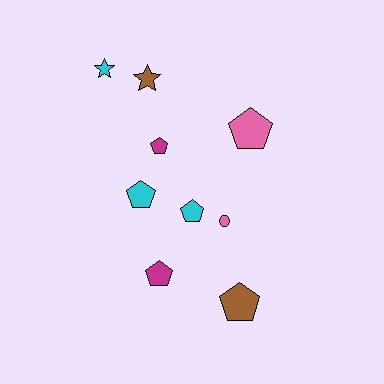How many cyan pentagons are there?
There are 2 cyan pentagons.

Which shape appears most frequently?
Pentagon, with 6 objects.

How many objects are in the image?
There are 9 objects.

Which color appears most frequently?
Cyan, with 3 objects.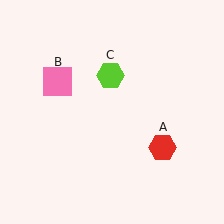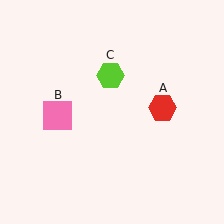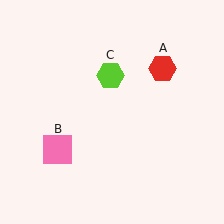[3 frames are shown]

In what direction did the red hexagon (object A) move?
The red hexagon (object A) moved up.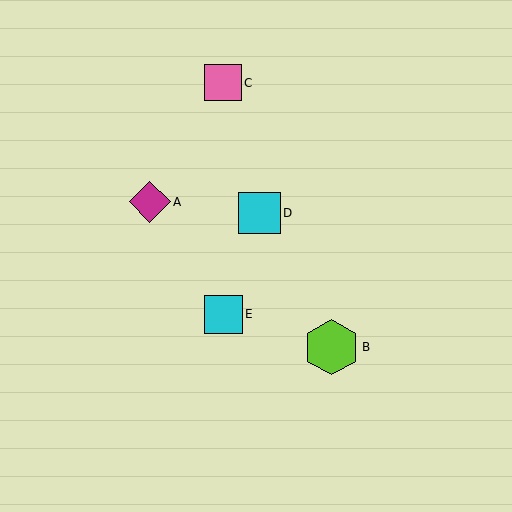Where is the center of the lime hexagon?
The center of the lime hexagon is at (332, 347).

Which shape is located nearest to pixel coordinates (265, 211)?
The cyan square (labeled D) at (259, 213) is nearest to that location.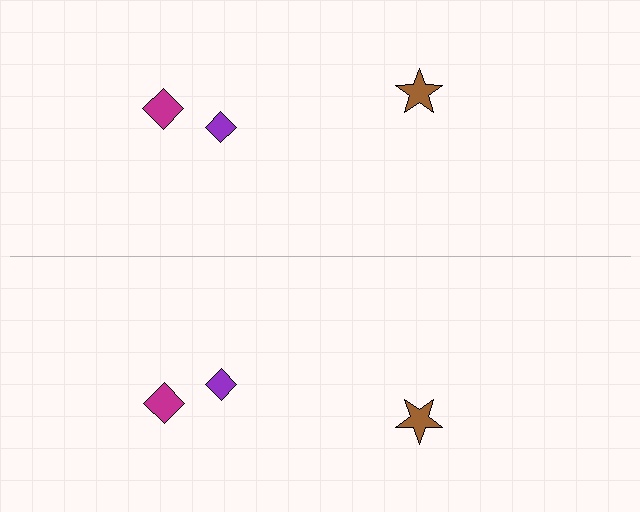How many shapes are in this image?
There are 6 shapes in this image.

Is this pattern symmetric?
Yes, this pattern has bilateral (reflection) symmetry.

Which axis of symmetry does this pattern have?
The pattern has a horizontal axis of symmetry running through the center of the image.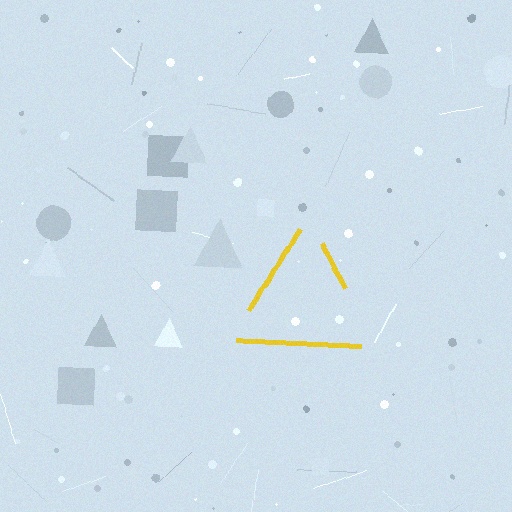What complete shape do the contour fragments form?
The contour fragments form a triangle.